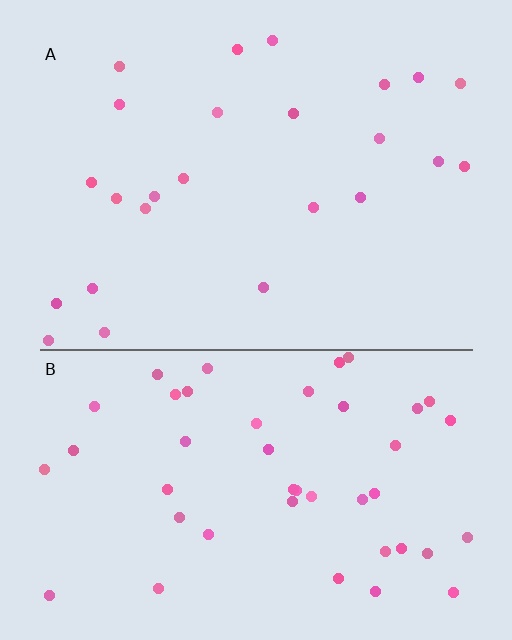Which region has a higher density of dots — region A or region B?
B (the bottom).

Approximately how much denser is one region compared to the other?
Approximately 1.9× — region B over region A.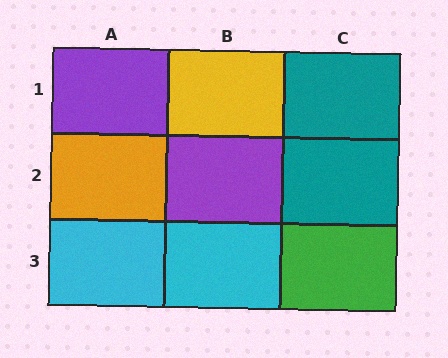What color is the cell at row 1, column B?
Yellow.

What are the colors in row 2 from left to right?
Orange, purple, teal.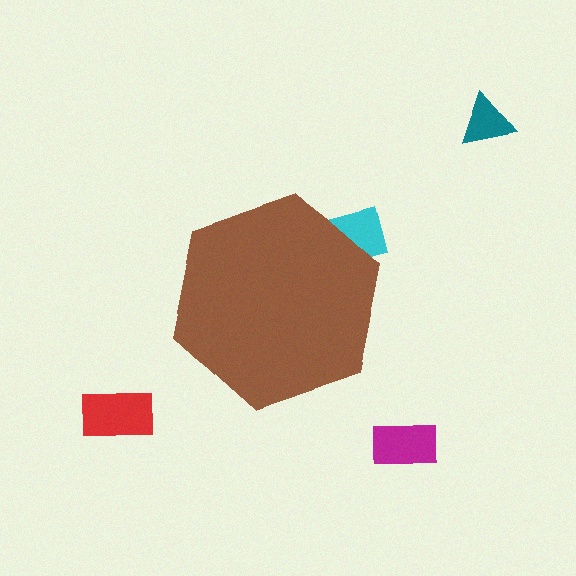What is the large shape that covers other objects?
A brown hexagon.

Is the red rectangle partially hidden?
No, the red rectangle is fully visible.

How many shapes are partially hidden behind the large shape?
1 shape is partially hidden.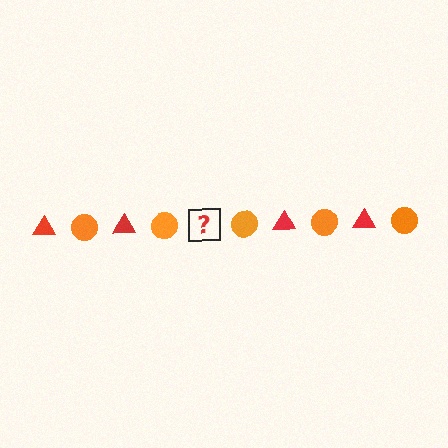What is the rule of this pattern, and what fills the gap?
The rule is that the pattern alternates between red triangle and orange circle. The gap should be filled with a red triangle.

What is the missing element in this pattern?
The missing element is a red triangle.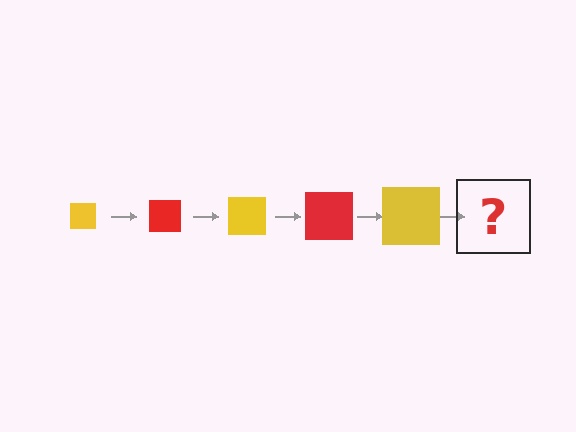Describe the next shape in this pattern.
It should be a red square, larger than the previous one.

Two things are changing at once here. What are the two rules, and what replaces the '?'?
The two rules are that the square grows larger each step and the color cycles through yellow and red. The '?' should be a red square, larger than the previous one.